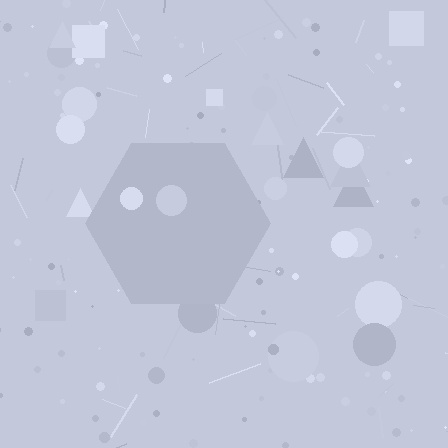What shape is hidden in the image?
A hexagon is hidden in the image.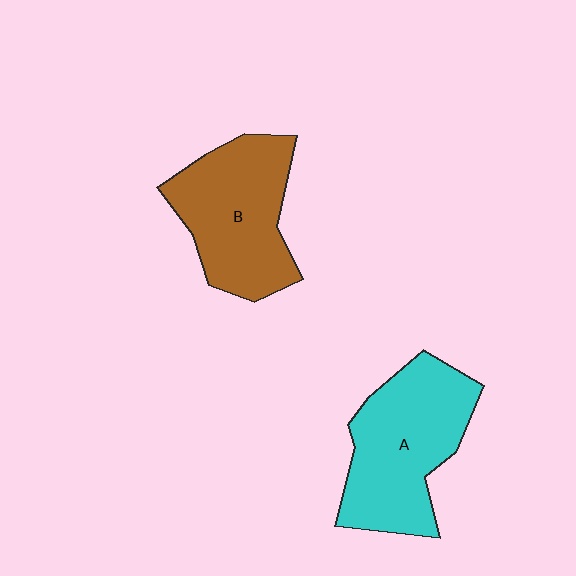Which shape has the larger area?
Shape A (cyan).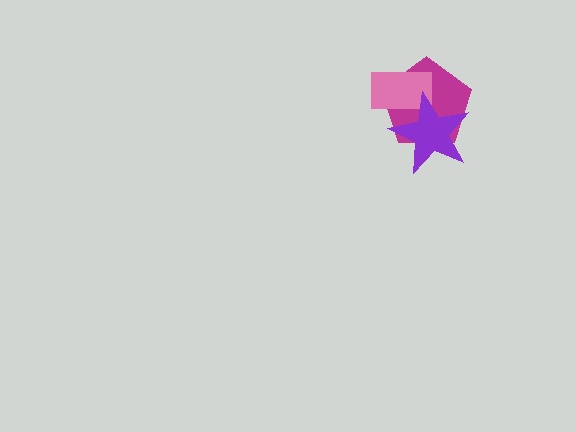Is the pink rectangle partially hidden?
Yes, it is partially covered by another shape.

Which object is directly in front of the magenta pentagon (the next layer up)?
The pink rectangle is directly in front of the magenta pentagon.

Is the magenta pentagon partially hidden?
Yes, it is partially covered by another shape.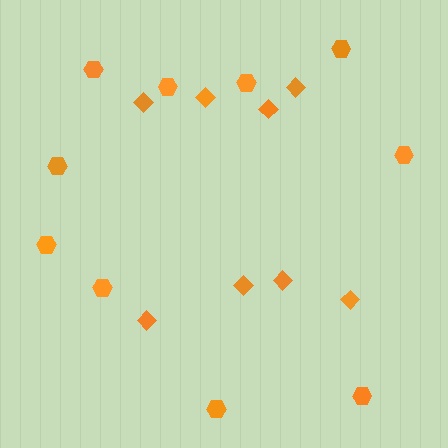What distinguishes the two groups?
There are 2 groups: one group of hexagons (10) and one group of diamonds (8).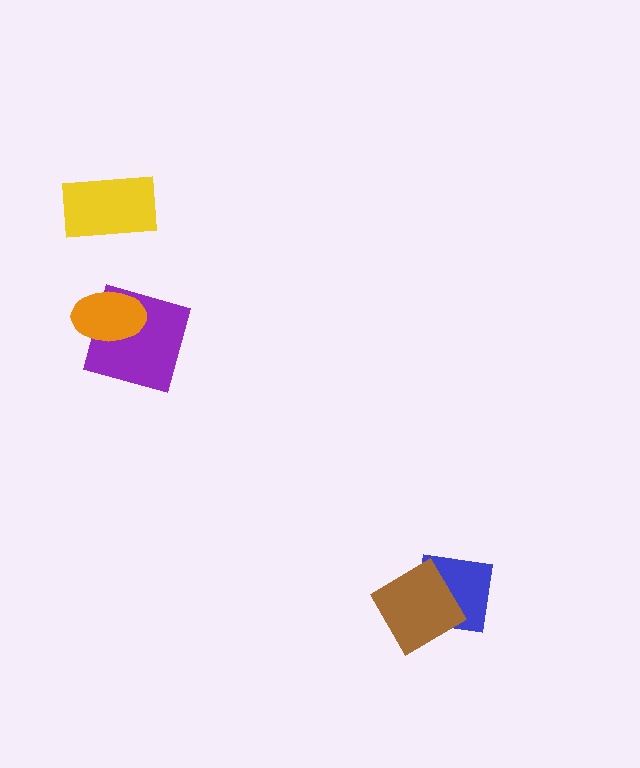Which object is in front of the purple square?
The orange ellipse is in front of the purple square.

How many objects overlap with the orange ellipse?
1 object overlaps with the orange ellipse.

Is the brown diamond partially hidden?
No, no other shape covers it.